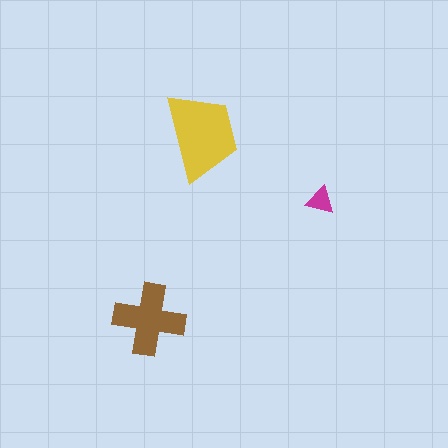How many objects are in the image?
There are 3 objects in the image.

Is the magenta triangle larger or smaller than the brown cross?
Smaller.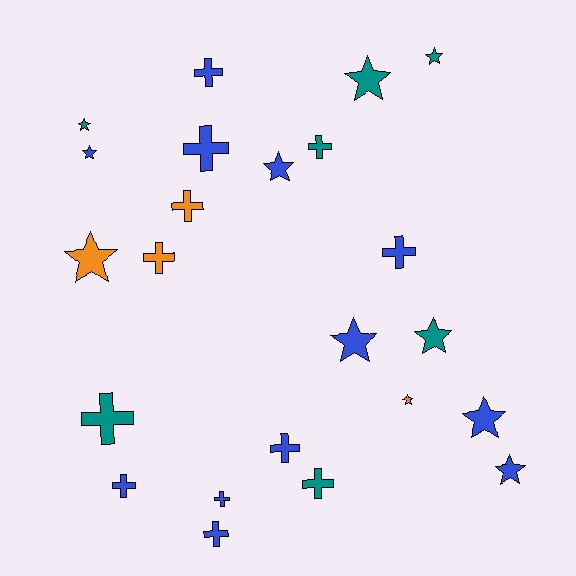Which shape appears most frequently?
Cross, with 12 objects.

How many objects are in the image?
There are 23 objects.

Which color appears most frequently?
Blue, with 12 objects.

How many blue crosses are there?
There are 7 blue crosses.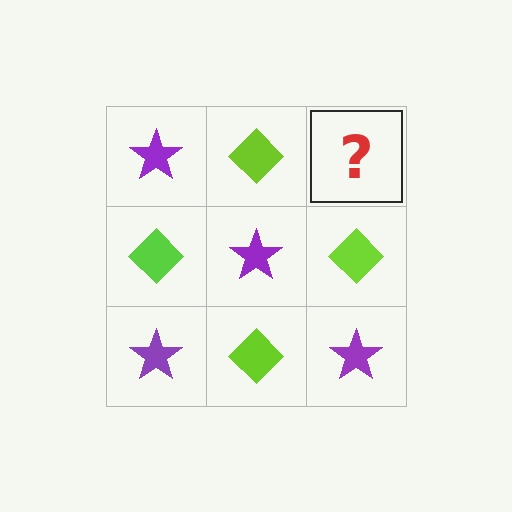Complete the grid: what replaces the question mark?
The question mark should be replaced with a purple star.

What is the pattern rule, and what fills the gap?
The rule is that it alternates purple star and lime diamond in a checkerboard pattern. The gap should be filled with a purple star.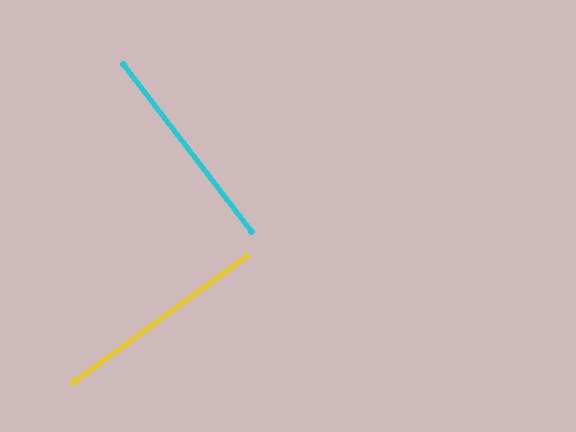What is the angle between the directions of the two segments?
Approximately 89 degrees.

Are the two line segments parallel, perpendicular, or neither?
Perpendicular — they meet at approximately 89°.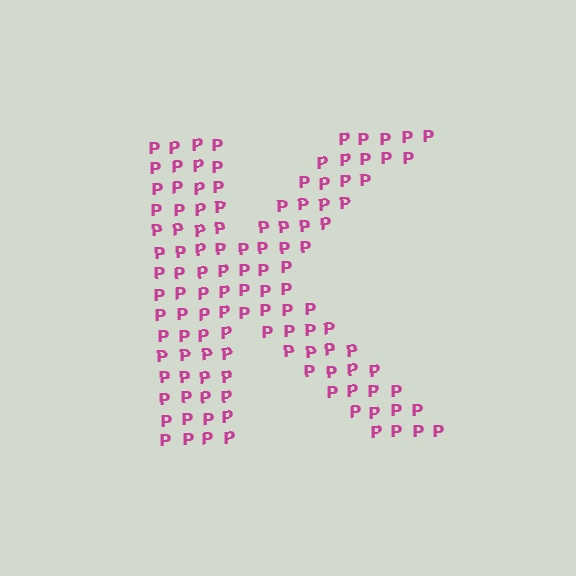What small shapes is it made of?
It is made of small letter P's.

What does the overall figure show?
The overall figure shows the letter K.